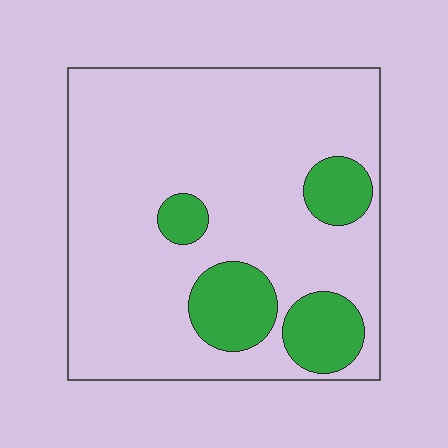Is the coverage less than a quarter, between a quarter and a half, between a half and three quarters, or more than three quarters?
Less than a quarter.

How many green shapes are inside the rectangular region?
4.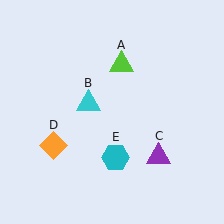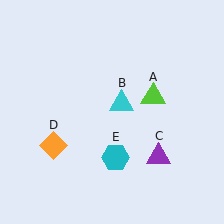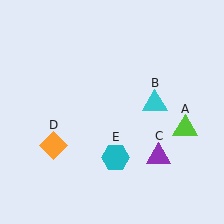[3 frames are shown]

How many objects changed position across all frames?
2 objects changed position: lime triangle (object A), cyan triangle (object B).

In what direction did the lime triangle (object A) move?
The lime triangle (object A) moved down and to the right.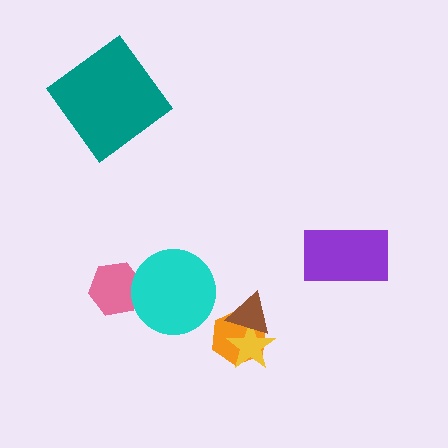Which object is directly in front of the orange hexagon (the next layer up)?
The yellow star is directly in front of the orange hexagon.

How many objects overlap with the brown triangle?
2 objects overlap with the brown triangle.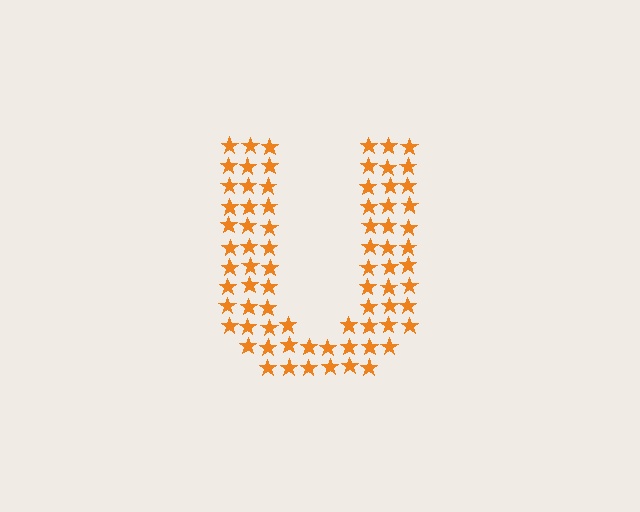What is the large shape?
The large shape is the letter U.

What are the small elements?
The small elements are stars.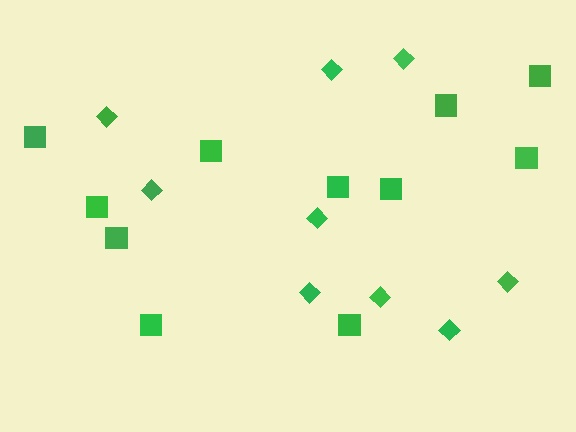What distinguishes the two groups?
There are 2 groups: one group of diamonds (9) and one group of squares (11).